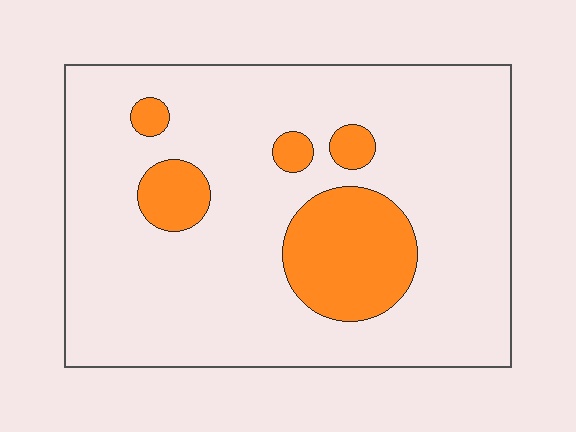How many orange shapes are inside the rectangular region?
5.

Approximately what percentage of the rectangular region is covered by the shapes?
Approximately 15%.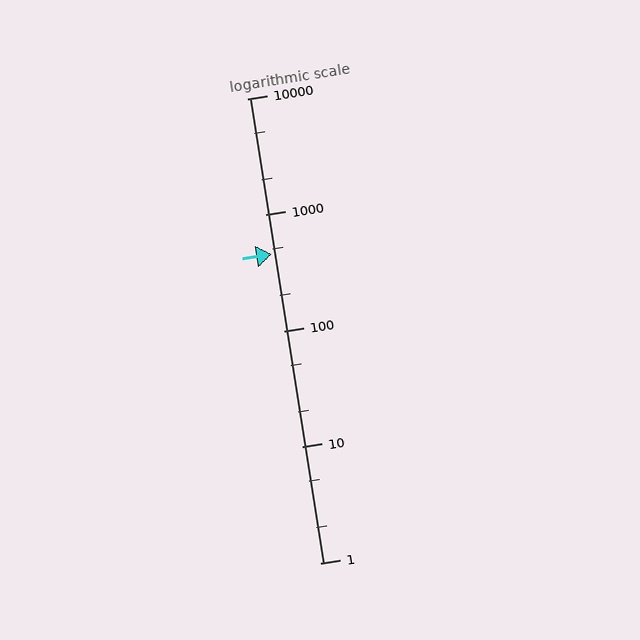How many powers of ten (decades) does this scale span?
The scale spans 4 decades, from 1 to 10000.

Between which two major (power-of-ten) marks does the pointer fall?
The pointer is between 100 and 1000.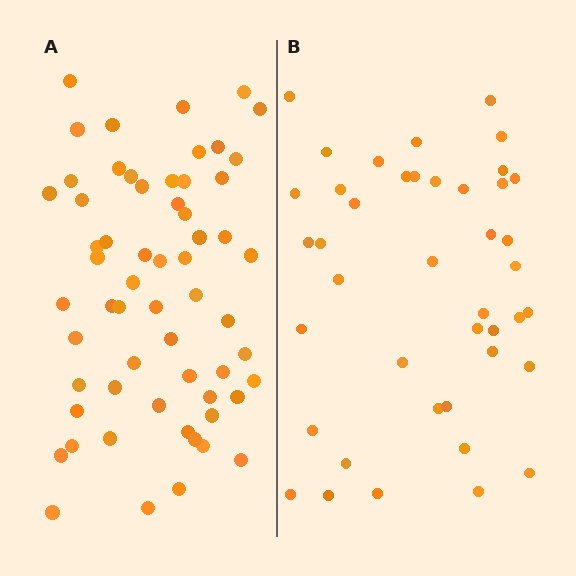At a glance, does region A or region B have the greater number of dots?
Region A (the left region) has more dots.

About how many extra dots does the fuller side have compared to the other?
Region A has approximately 20 more dots than region B.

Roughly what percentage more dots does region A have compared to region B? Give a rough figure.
About 45% more.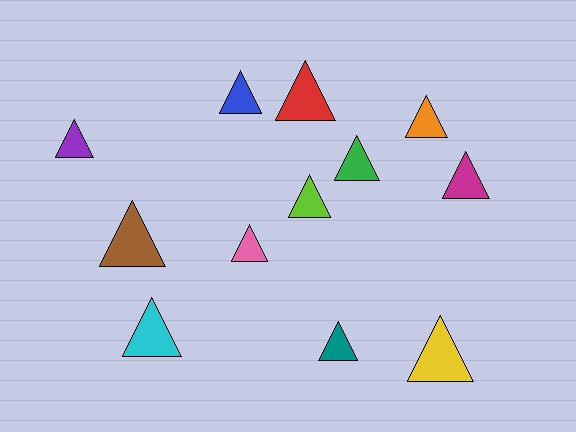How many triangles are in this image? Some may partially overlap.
There are 12 triangles.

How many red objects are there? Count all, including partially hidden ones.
There is 1 red object.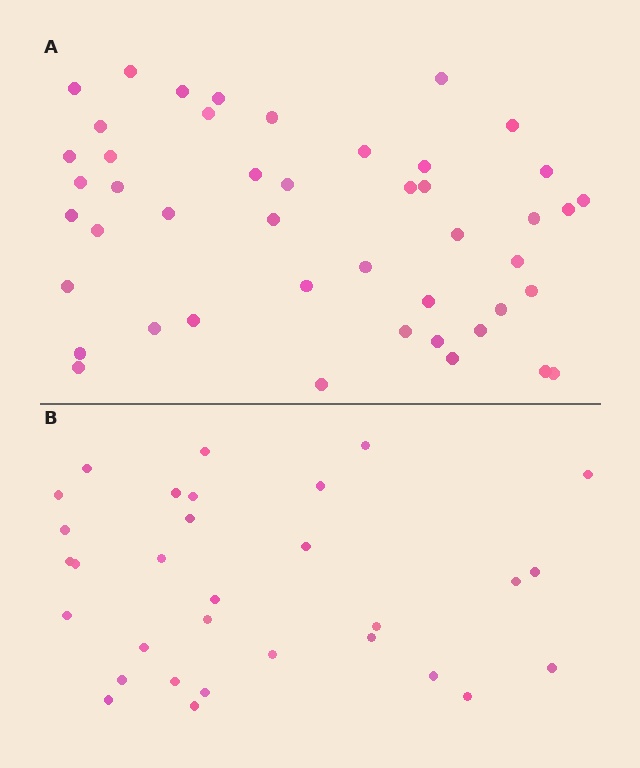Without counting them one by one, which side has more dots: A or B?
Region A (the top region) has more dots.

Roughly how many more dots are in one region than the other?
Region A has approximately 15 more dots than region B.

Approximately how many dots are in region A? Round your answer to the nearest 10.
About 50 dots. (The exact count is 46, which rounds to 50.)